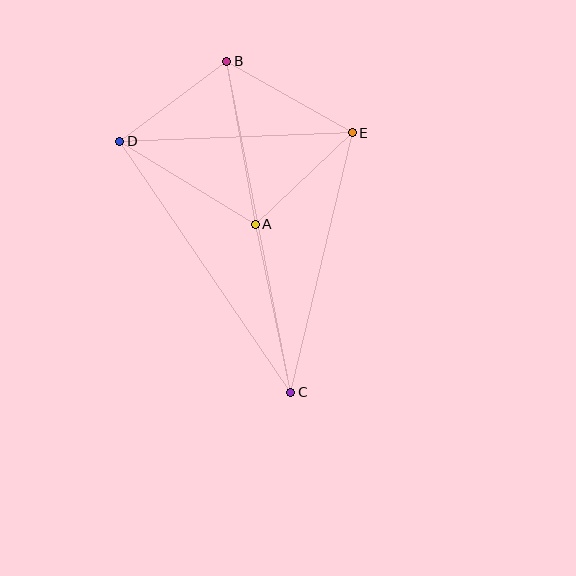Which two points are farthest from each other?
Points B and C are farthest from each other.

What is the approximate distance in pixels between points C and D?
The distance between C and D is approximately 303 pixels.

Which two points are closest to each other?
Points A and E are closest to each other.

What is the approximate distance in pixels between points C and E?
The distance between C and E is approximately 267 pixels.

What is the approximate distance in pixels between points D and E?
The distance between D and E is approximately 232 pixels.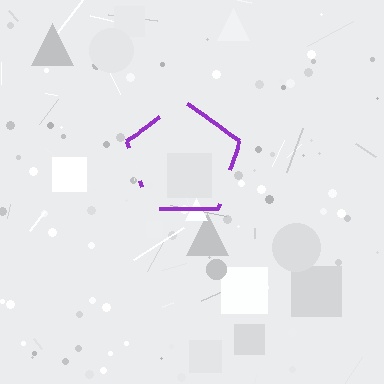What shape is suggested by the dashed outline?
The dashed outline suggests a pentagon.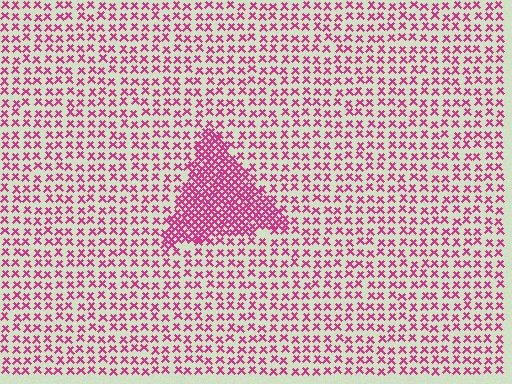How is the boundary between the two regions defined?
The boundary is defined by a change in element density (approximately 2.5x ratio). All elements are the same color, size, and shape.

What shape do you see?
I see a triangle.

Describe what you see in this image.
The image contains small magenta elements arranged at two different densities. A triangle-shaped region is visible where the elements are more densely packed than the surrounding area.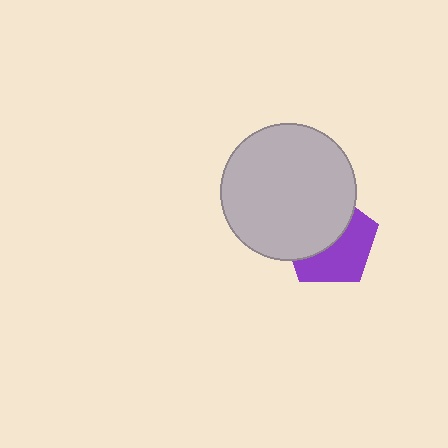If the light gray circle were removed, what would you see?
You would see the complete purple pentagon.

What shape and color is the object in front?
The object in front is a light gray circle.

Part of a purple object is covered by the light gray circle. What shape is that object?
It is a pentagon.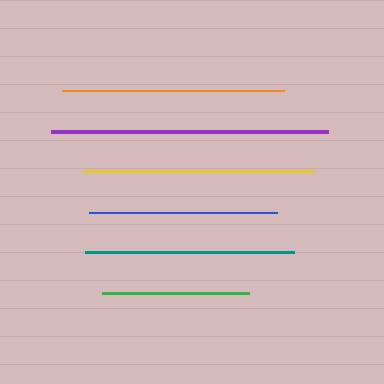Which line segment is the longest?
The purple line is the longest at approximately 278 pixels.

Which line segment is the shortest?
The green line is the shortest at approximately 148 pixels.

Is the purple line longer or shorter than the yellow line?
The purple line is longer than the yellow line.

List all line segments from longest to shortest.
From longest to shortest: purple, yellow, orange, teal, blue, green.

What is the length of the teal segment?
The teal segment is approximately 209 pixels long.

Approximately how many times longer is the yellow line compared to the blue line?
The yellow line is approximately 1.2 times the length of the blue line.